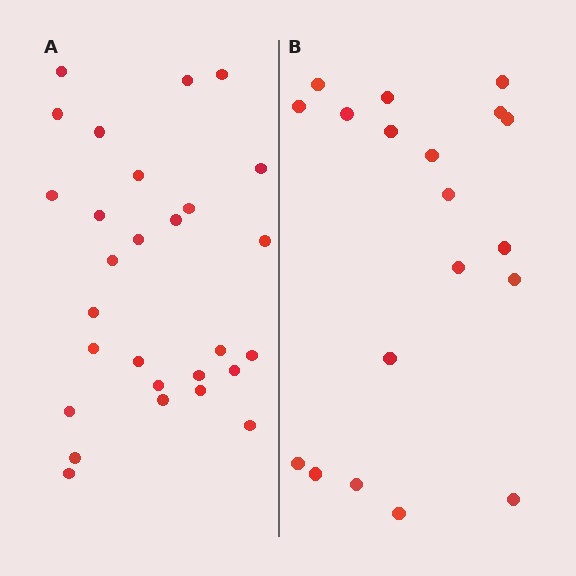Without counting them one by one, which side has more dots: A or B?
Region A (the left region) has more dots.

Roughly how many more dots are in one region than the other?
Region A has roughly 8 or so more dots than region B.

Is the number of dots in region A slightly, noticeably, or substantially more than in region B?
Region A has substantially more. The ratio is roughly 1.5 to 1.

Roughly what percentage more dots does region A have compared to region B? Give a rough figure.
About 45% more.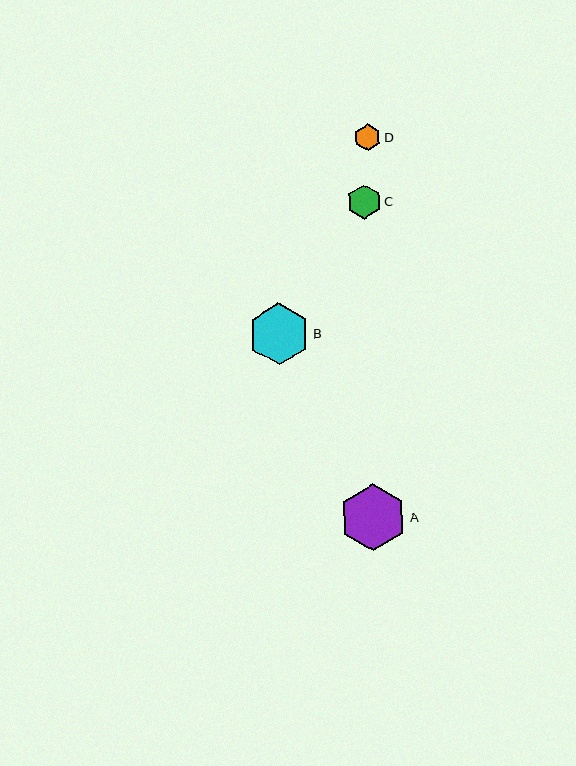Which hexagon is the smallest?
Hexagon D is the smallest with a size of approximately 27 pixels.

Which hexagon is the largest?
Hexagon A is the largest with a size of approximately 67 pixels.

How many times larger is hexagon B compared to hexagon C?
Hexagon B is approximately 1.8 times the size of hexagon C.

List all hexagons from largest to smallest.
From largest to smallest: A, B, C, D.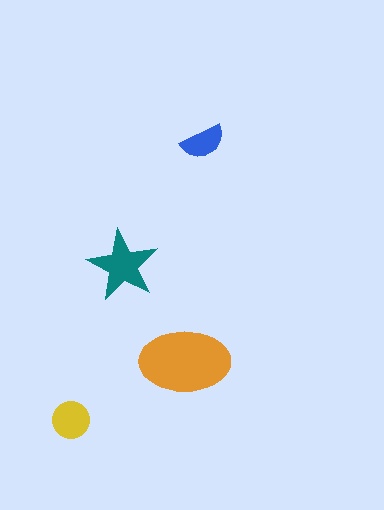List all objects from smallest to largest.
The blue semicircle, the yellow circle, the teal star, the orange ellipse.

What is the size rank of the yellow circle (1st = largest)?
3rd.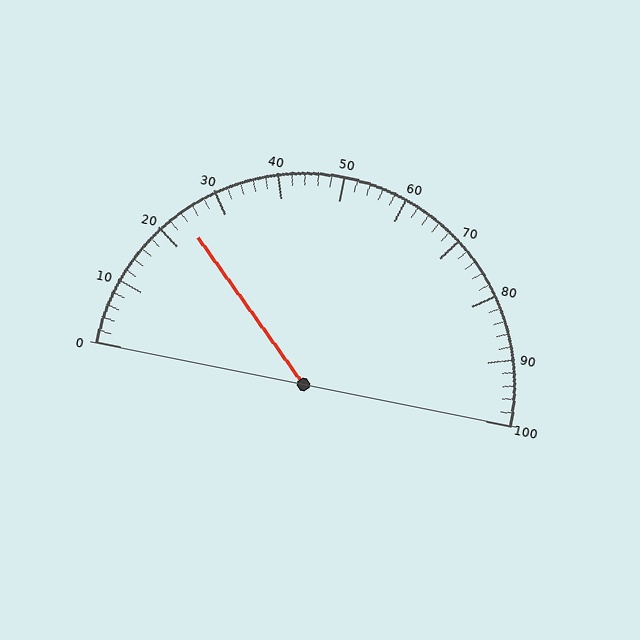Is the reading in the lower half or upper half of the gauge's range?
The reading is in the lower half of the range (0 to 100).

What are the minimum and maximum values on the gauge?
The gauge ranges from 0 to 100.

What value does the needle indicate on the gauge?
The needle indicates approximately 24.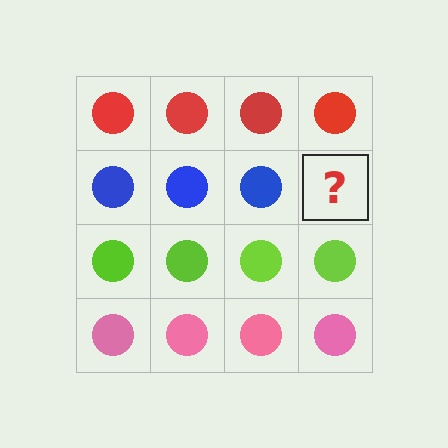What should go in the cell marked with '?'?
The missing cell should contain a blue circle.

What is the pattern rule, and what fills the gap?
The rule is that each row has a consistent color. The gap should be filled with a blue circle.